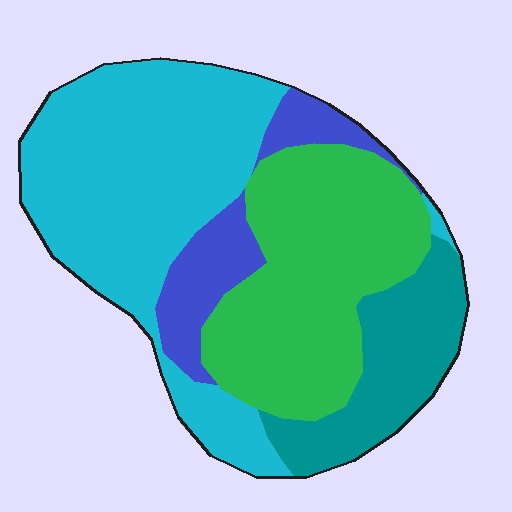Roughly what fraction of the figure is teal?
Teal takes up about one sixth (1/6) of the figure.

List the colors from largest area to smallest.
From largest to smallest: cyan, green, teal, blue.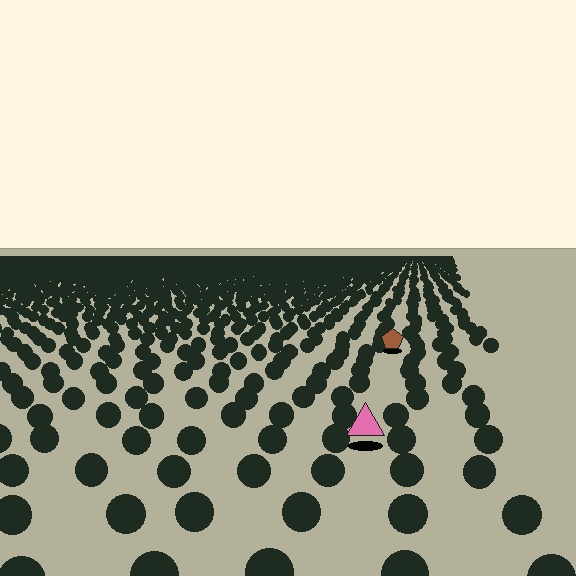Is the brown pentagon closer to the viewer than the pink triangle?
No. The pink triangle is closer — you can tell from the texture gradient: the ground texture is coarser near it.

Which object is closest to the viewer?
The pink triangle is closest. The texture marks near it are larger and more spread out.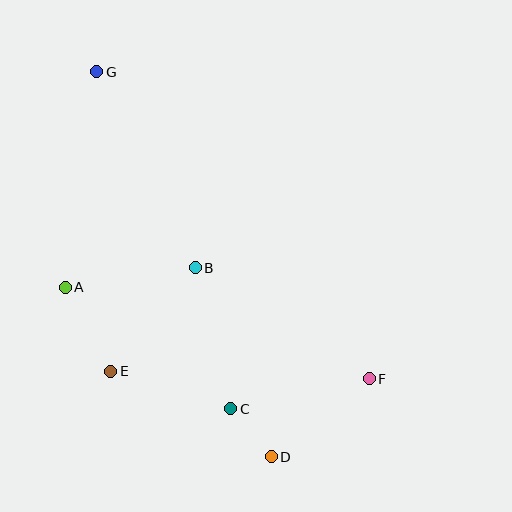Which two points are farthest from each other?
Points D and G are farthest from each other.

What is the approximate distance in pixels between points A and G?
The distance between A and G is approximately 218 pixels.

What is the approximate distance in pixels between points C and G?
The distance between C and G is approximately 362 pixels.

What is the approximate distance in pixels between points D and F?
The distance between D and F is approximately 125 pixels.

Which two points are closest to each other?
Points C and D are closest to each other.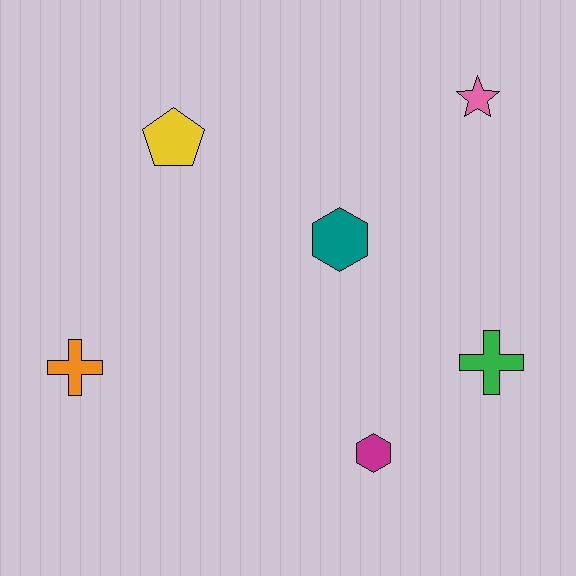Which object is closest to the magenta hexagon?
The green cross is closest to the magenta hexagon.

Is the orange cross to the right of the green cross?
No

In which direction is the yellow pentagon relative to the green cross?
The yellow pentagon is to the left of the green cross.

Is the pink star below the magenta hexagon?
No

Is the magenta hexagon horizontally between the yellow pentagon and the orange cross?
No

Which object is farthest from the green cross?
The orange cross is farthest from the green cross.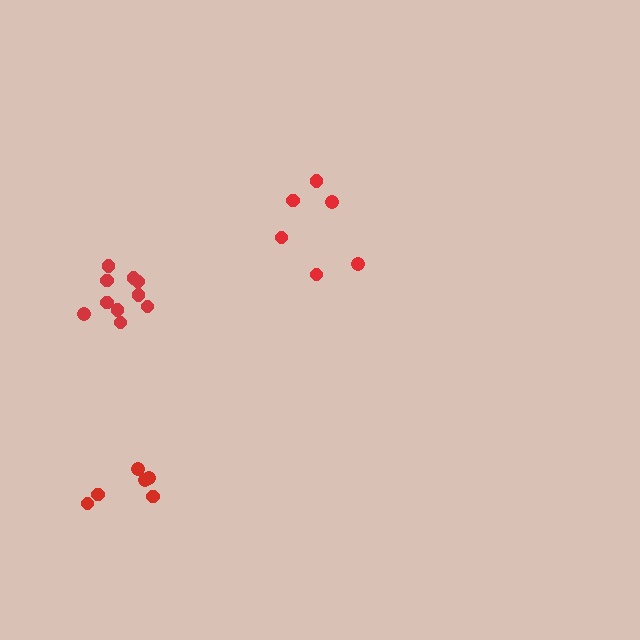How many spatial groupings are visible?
There are 3 spatial groupings.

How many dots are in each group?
Group 1: 6 dots, Group 2: 10 dots, Group 3: 6 dots (22 total).